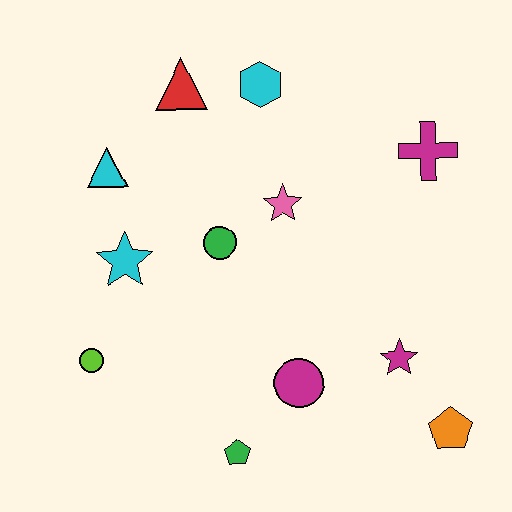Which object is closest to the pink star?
The green circle is closest to the pink star.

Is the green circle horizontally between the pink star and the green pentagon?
No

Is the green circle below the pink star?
Yes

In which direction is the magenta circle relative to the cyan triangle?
The magenta circle is below the cyan triangle.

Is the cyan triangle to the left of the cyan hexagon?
Yes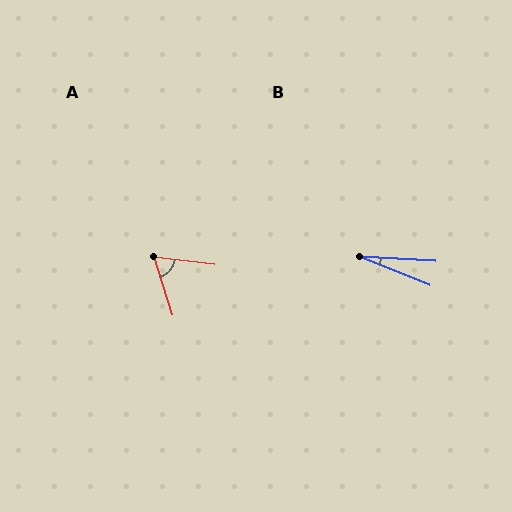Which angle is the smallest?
B, at approximately 18 degrees.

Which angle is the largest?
A, at approximately 65 degrees.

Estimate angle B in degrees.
Approximately 18 degrees.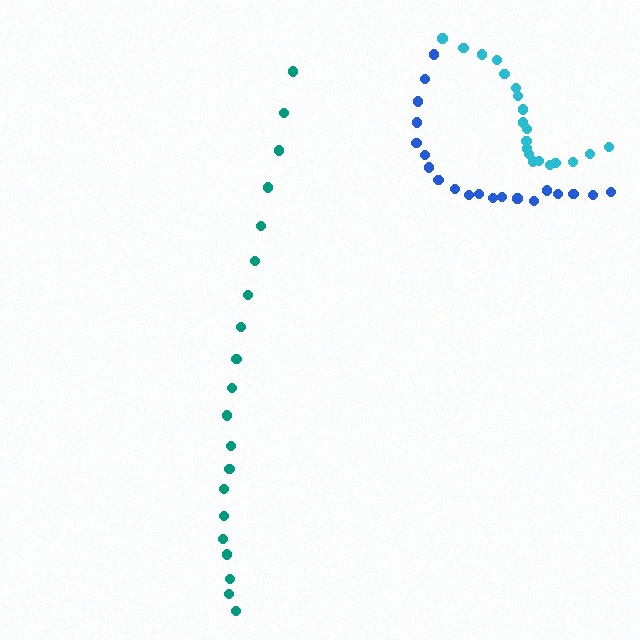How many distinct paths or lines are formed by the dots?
There are 3 distinct paths.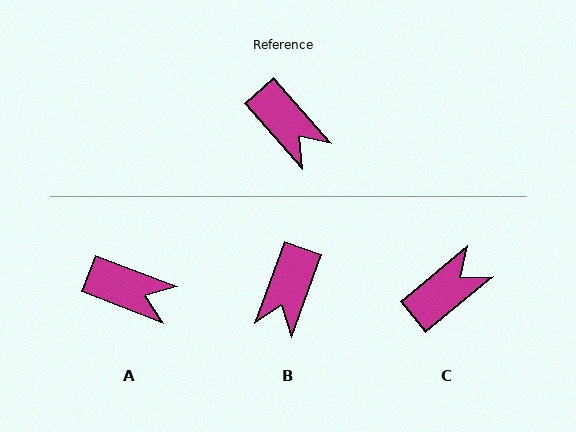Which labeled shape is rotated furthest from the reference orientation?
C, about 88 degrees away.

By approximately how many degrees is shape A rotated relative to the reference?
Approximately 28 degrees counter-clockwise.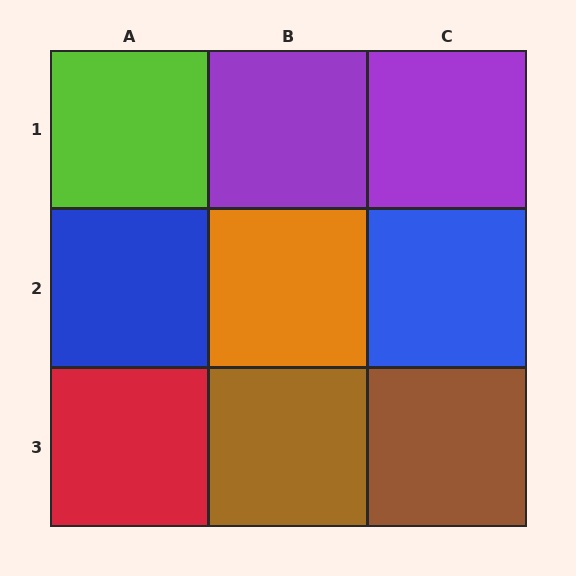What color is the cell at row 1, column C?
Purple.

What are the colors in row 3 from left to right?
Red, brown, brown.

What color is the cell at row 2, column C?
Blue.